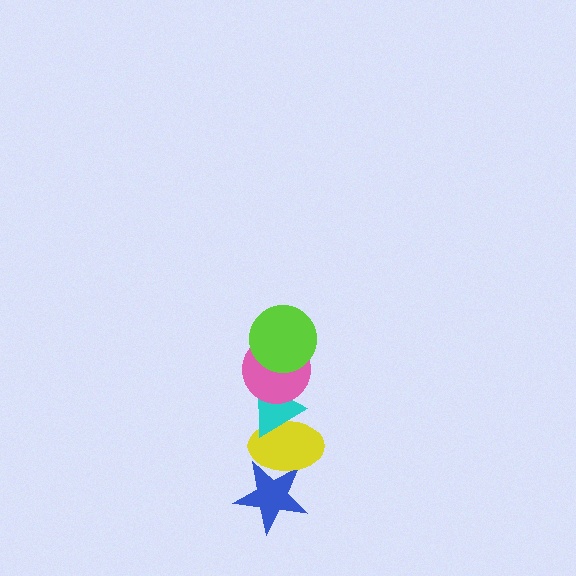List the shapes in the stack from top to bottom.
From top to bottom: the lime circle, the pink circle, the cyan triangle, the yellow ellipse, the blue star.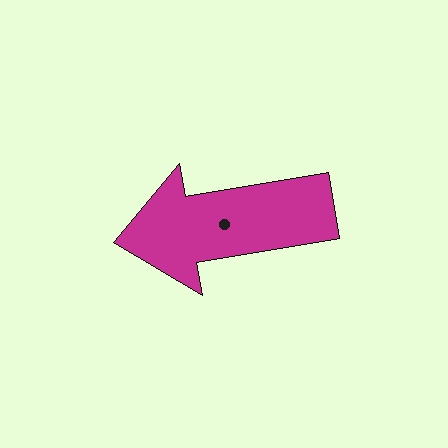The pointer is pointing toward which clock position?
Roughly 9 o'clock.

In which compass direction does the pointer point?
West.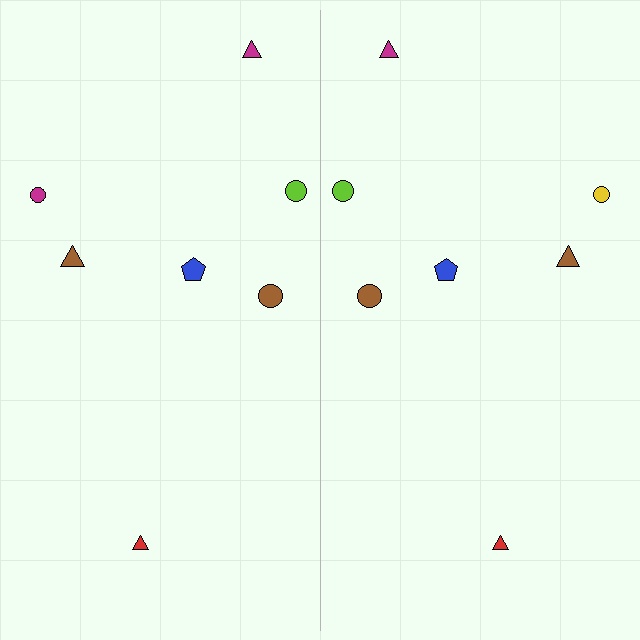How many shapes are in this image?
There are 14 shapes in this image.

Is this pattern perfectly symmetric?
No, the pattern is not perfectly symmetric. The yellow circle on the right side breaks the symmetry — its mirror counterpart is magenta.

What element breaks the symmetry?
The yellow circle on the right side breaks the symmetry — its mirror counterpart is magenta.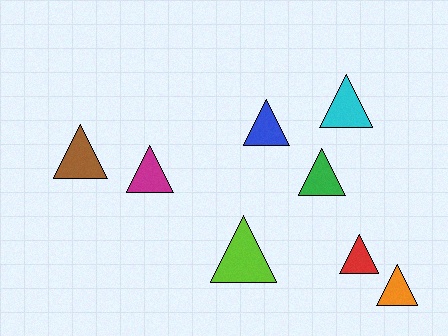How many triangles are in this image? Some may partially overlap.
There are 8 triangles.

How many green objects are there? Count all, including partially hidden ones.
There is 1 green object.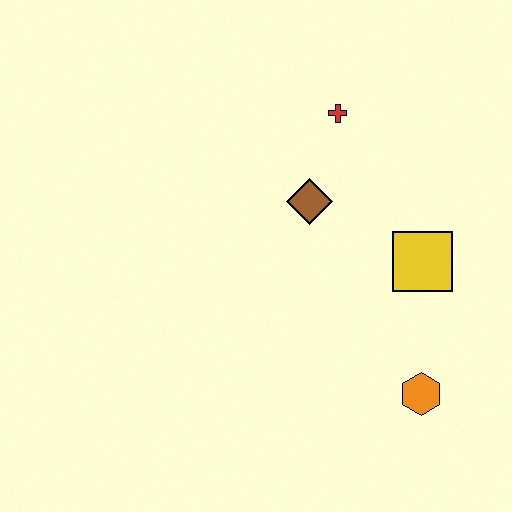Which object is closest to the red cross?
The brown diamond is closest to the red cross.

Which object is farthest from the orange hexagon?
The red cross is farthest from the orange hexagon.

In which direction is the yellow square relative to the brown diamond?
The yellow square is to the right of the brown diamond.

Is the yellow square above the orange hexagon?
Yes